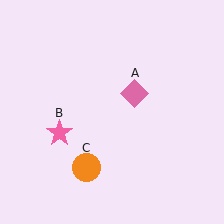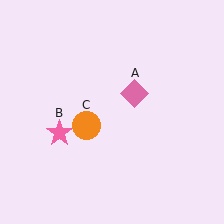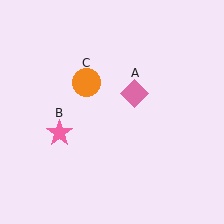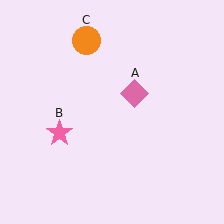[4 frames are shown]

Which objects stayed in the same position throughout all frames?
Pink diamond (object A) and pink star (object B) remained stationary.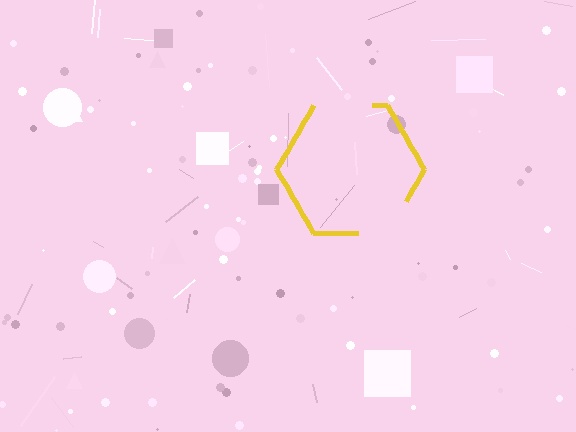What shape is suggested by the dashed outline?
The dashed outline suggests a hexagon.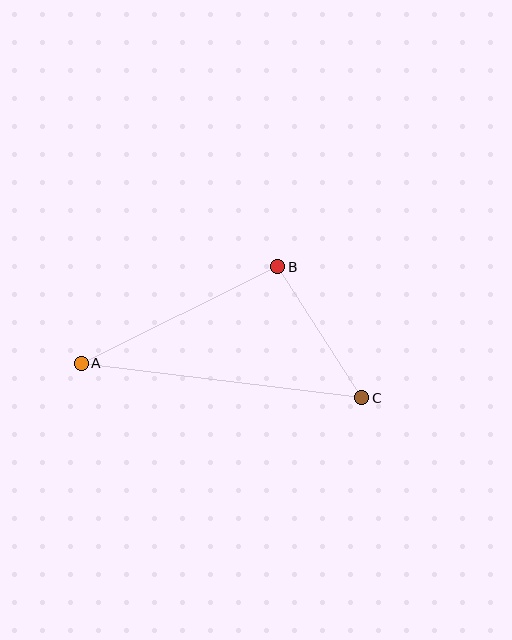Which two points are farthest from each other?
Points A and C are farthest from each other.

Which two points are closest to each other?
Points B and C are closest to each other.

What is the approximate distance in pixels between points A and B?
The distance between A and B is approximately 219 pixels.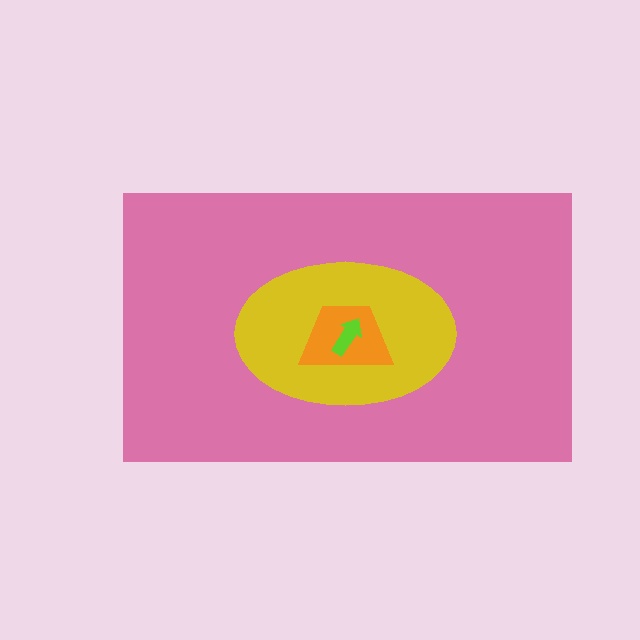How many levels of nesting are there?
4.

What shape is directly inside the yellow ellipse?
The orange trapezoid.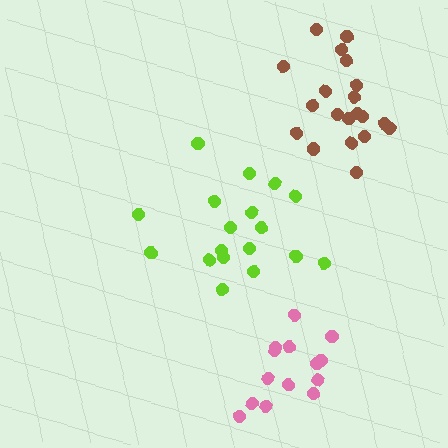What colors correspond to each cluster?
The clusters are colored: lime, brown, pink.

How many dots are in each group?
Group 1: 18 dots, Group 2: 20 dots, Group 3: 14 dots (52 total).